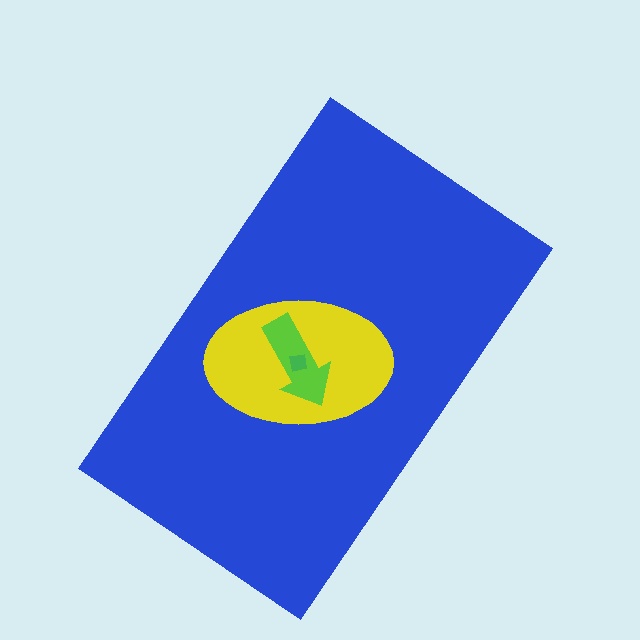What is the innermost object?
The green square.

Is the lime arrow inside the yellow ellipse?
Yes.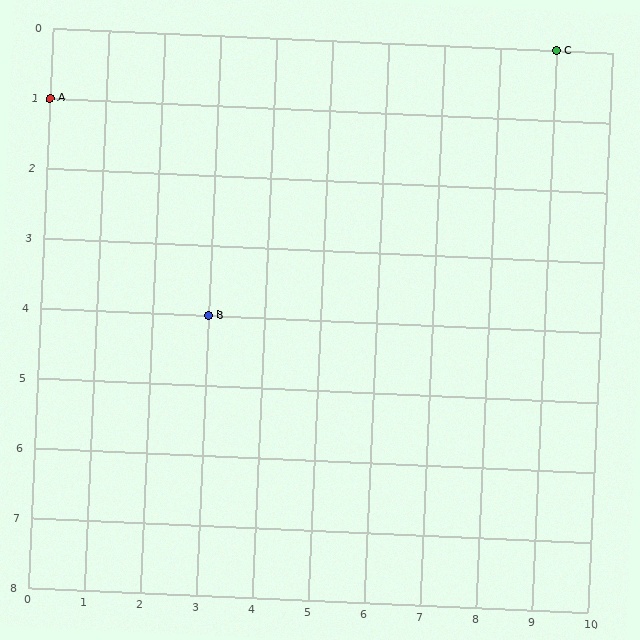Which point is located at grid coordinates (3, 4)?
Point B is at (3, 4).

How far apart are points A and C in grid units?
Points A and C are 9 columns and 1 row apart (about 9.1 grid units diagonally).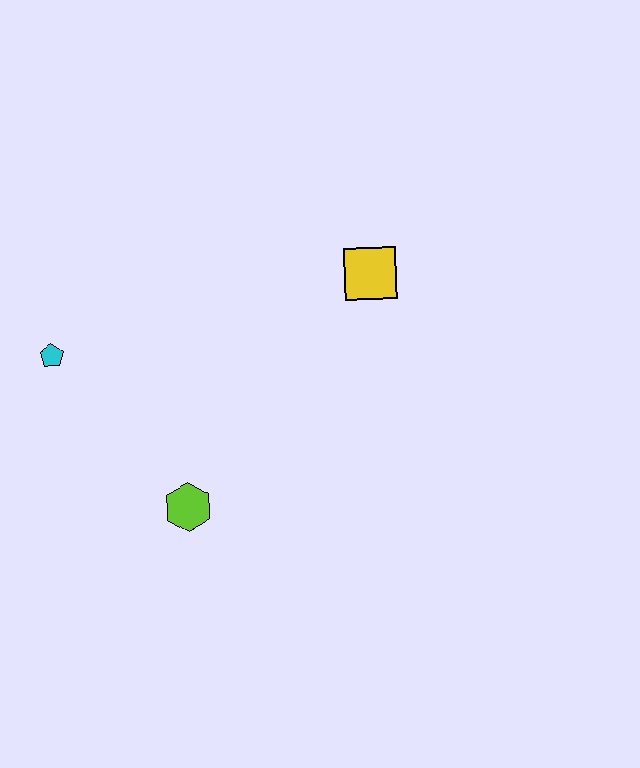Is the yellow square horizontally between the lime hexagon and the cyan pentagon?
No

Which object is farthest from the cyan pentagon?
The yellow square is farthest from the cyan pentagon.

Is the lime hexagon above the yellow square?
No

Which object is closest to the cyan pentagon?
The lime hexagon is closest to the cyan pentagon.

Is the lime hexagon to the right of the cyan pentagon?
Yes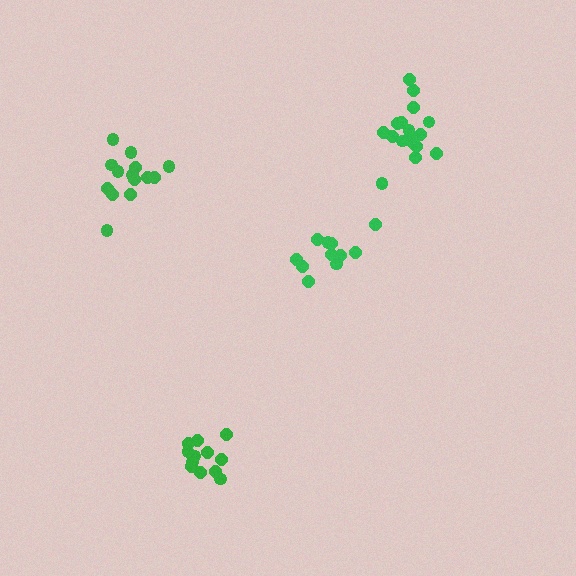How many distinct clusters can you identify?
There are 4 distinct clusters.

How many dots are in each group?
Group 1: 16 dots, Group 2: 11 dots, Group 3: 12 dots, Group 4: 14 dots (53 total).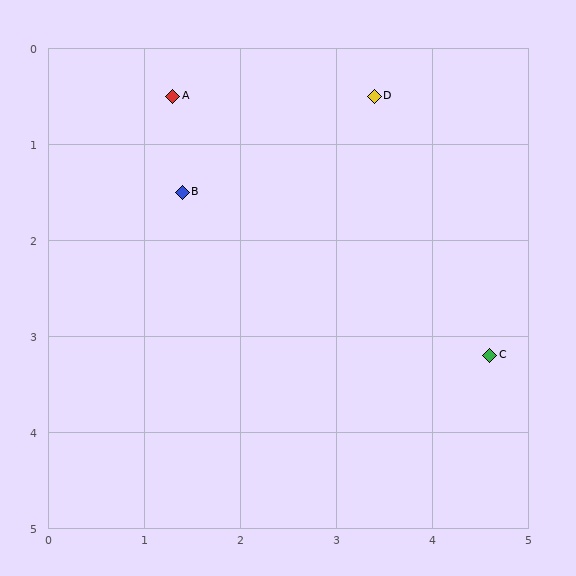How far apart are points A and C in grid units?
Points A and C are about 4.3 grid units apart.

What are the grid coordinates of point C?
Point C is at approximately (4.6, 3.2).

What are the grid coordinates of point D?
Point D is at approximately (3.4, 0.5).